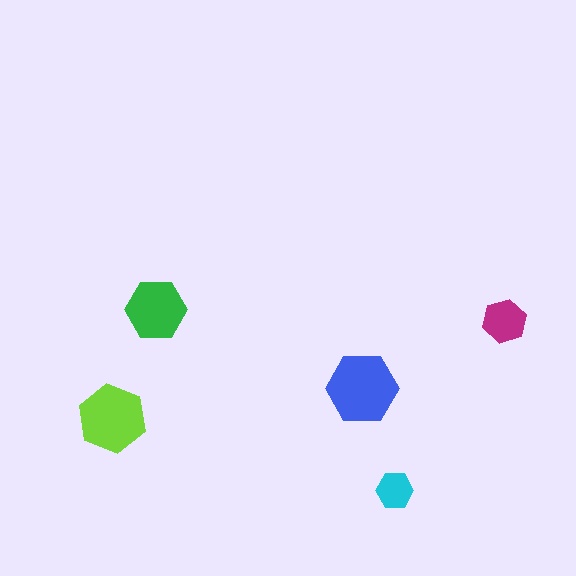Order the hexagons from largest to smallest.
the blue one, the lime one, the green one, the magenta one, the cyan one.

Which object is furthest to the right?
The magenta hexagon is rightmost.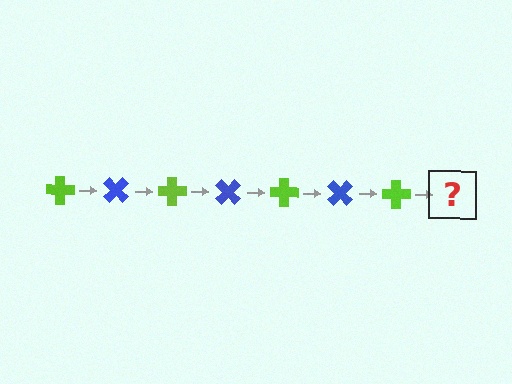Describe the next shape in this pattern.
It should be a blue cross, rotated 315 degrees from the start.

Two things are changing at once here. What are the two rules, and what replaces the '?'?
The two rules are that it rotates 45 degrees each step and the color cycles through lime and blue. The '?' should be a blue cross, rotated 315 degrees from the start.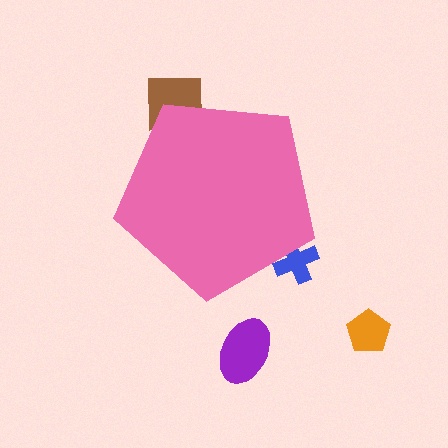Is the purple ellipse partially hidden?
No, the purple ellipse is fully visible.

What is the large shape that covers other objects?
A pink pentagon.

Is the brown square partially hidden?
Yes, the brown square is partially hidden behind the pink pentagon.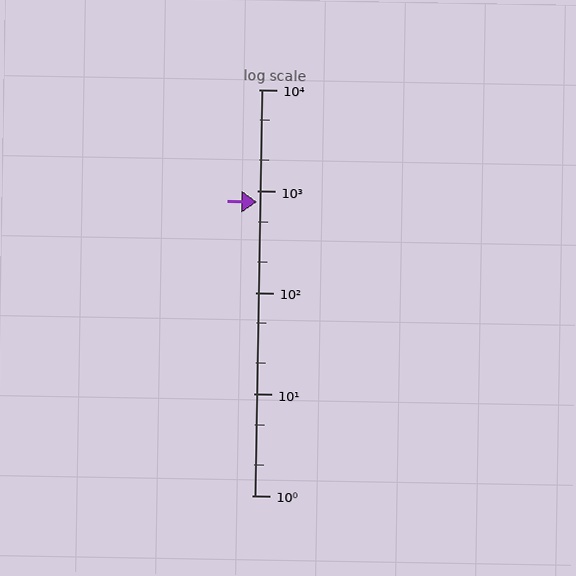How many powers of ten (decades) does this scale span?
The scale spans 4 decades, from 1 to 10000.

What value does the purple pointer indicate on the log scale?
The pointer indicates approximately 780.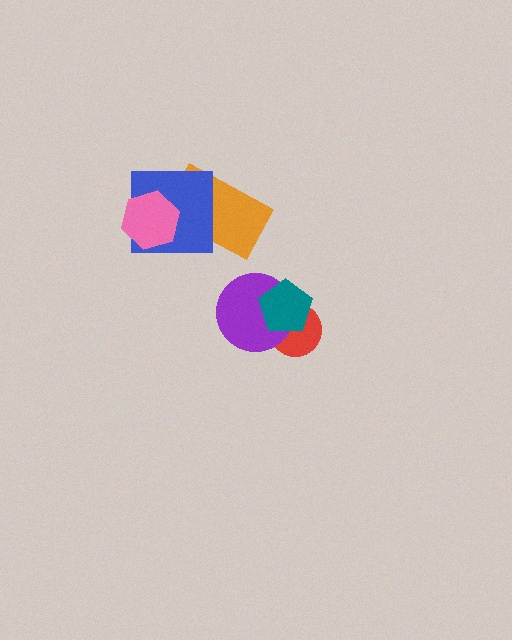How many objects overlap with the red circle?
2 objects overlap with the red circle.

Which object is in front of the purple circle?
The teal pentagon is in front of the purple circle.